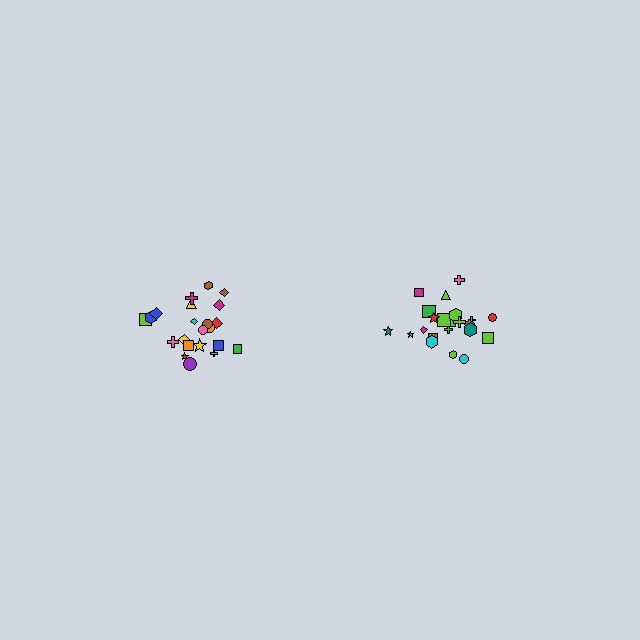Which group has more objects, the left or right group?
The right group.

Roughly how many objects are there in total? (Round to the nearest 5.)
Roughly 45 objects in total.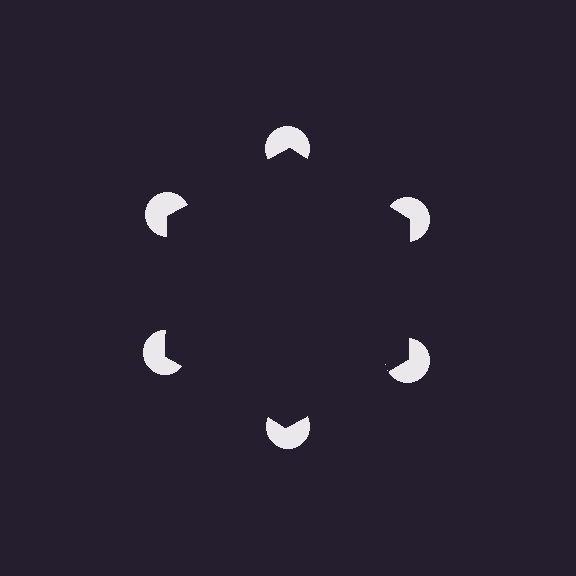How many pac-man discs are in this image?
There are 6 — one at each vertex of the illusory hexagon.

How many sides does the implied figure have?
6 sides.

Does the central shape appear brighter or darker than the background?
It typically appears slightly darker than the background, even though no actual brightness change is drawn.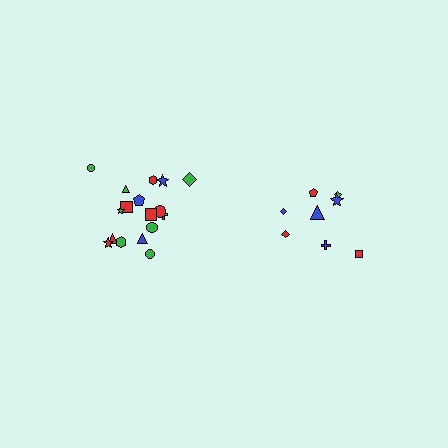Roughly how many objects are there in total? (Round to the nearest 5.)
Roughly 25 objects in total.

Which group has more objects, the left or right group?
The left group.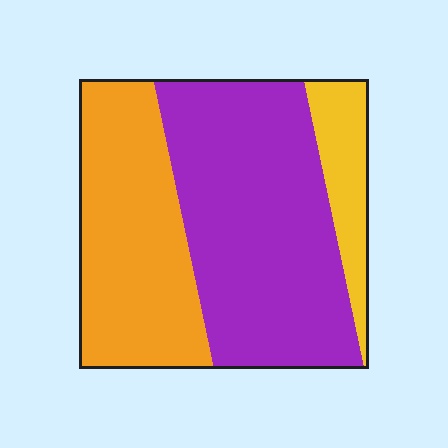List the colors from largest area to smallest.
From largest to smallest: purple, orange, yellow.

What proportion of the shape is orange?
Orange takes up about three eighths (3/8) of the shape.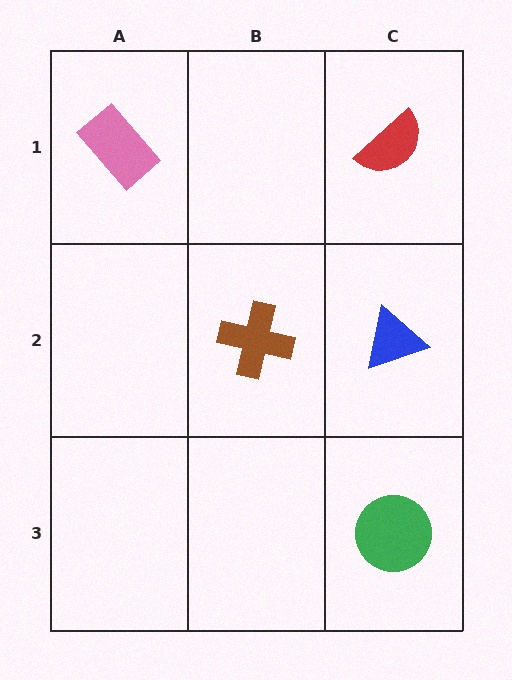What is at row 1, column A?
A pink rectangle.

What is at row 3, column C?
A green circle.